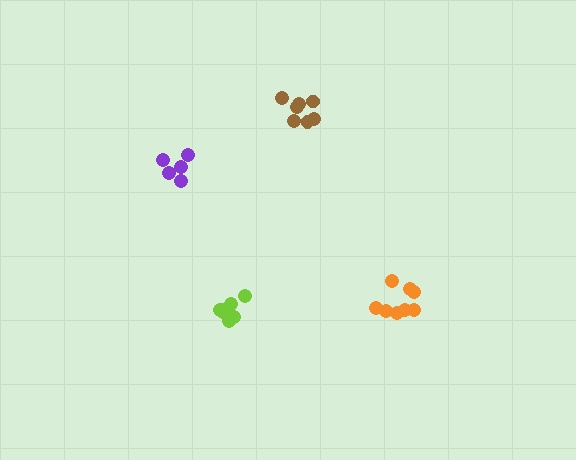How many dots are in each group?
Group 1: 5 dots, Group 2: 8 dots, Group 3: 7 dots, Group 4: 7 dots (27 total).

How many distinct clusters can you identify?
There are 4 distinct clusters.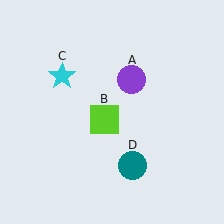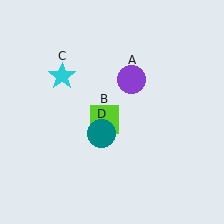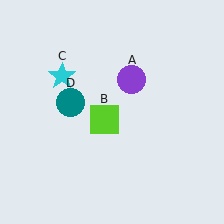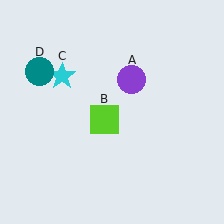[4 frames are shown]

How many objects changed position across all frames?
1 object changed position: teal circle (object D).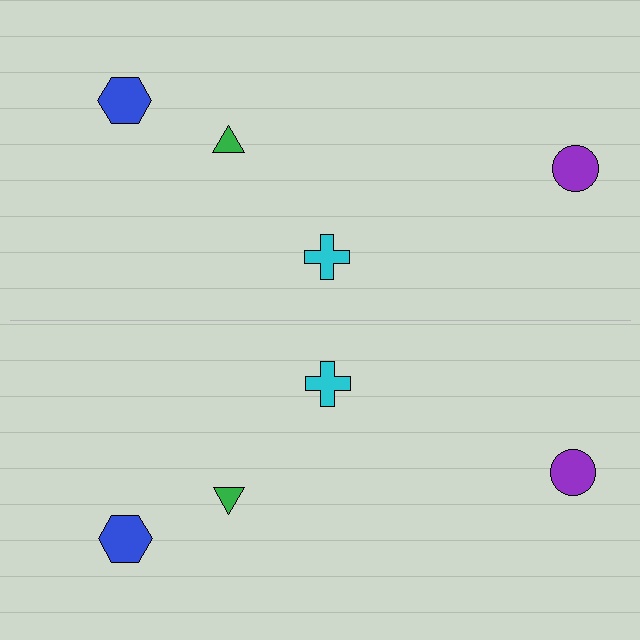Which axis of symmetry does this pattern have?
The pattern has a horizontal axis of symmetry running through the center of the image.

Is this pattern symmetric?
Yes, this pattern has bilateral (reflection) symmetry.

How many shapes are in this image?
There are 8 shapes in this image.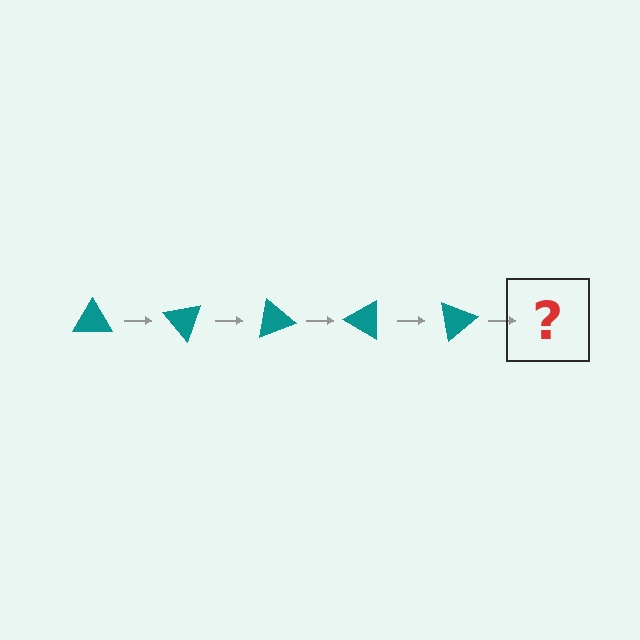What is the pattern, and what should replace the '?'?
The pattern is that the triangle rotates 50 degrees each step. The '?' should be a teal triangle rotated 250 degrees.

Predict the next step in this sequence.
The next step is a teal triangle rotated 250 degrees.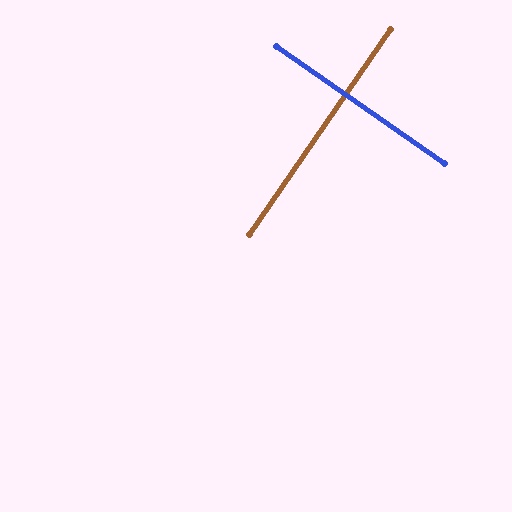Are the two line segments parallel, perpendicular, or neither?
Perpendicular — they meet at approximately 90°.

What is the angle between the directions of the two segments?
Approximately 90 degrees.